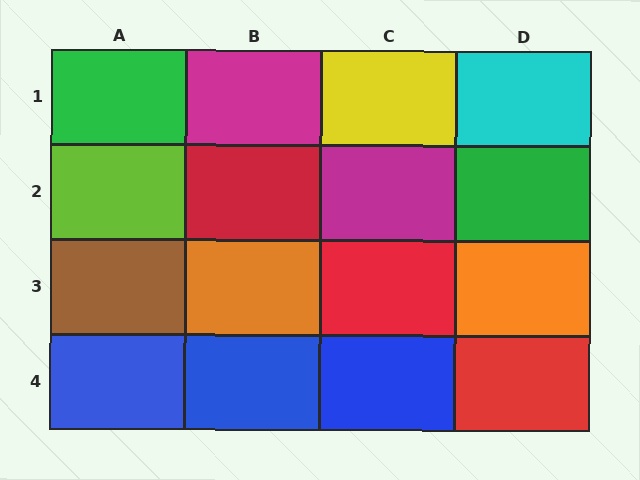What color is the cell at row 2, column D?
Green.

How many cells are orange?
2 cells are orange.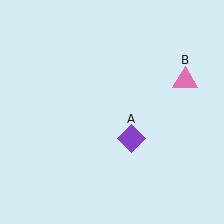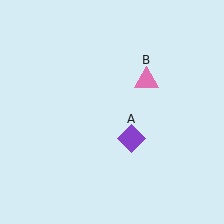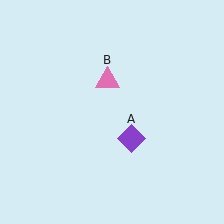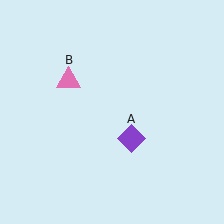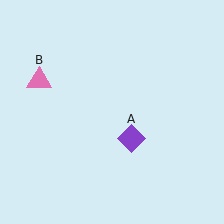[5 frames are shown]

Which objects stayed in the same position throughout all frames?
Purple diamond (object A) remained stationary.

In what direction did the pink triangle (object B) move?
The pink triangle (object B) moved left.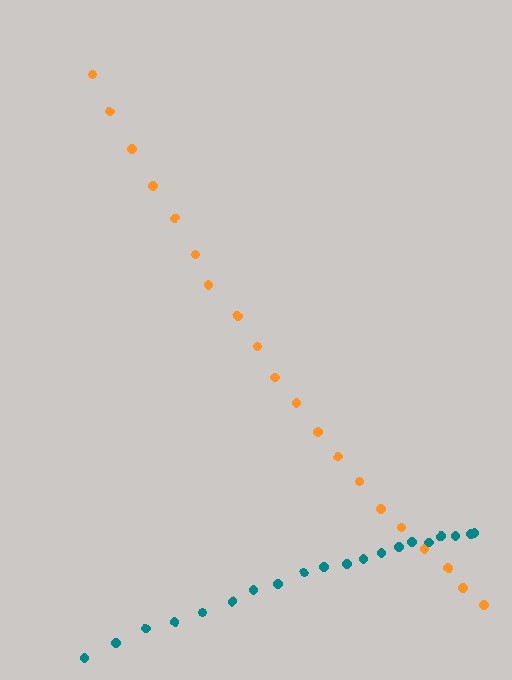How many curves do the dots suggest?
There are 2 distinct paths.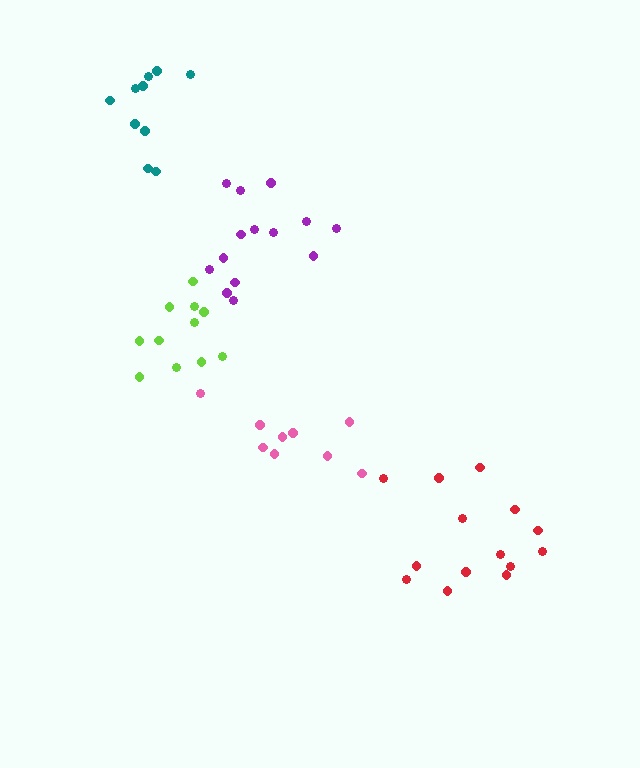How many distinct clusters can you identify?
There are 5 distinct clusters.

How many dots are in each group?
Group 1: 14 dots, Group 2: 10 dots, Group 3: 14 dots, Group 4: 9 dots, Group 5: 11 dots (58 total).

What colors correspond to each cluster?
The clusters are colored: red, teal, purple, pink, lime.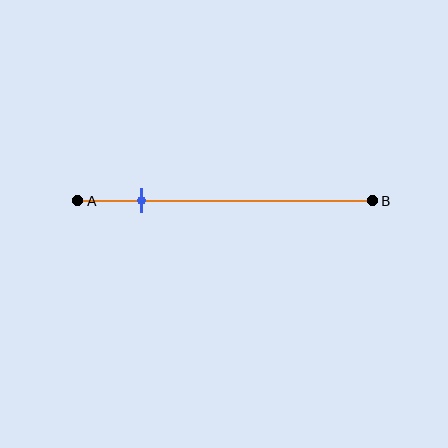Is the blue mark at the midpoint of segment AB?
No, the mark is at about 20% from A, not at the 50% midpoint.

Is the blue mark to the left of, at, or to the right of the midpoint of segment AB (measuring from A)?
The blue mark is to the left of the midpoint of segment AB.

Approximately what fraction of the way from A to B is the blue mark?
The blue mark is approximately 20% of the way from A to B.